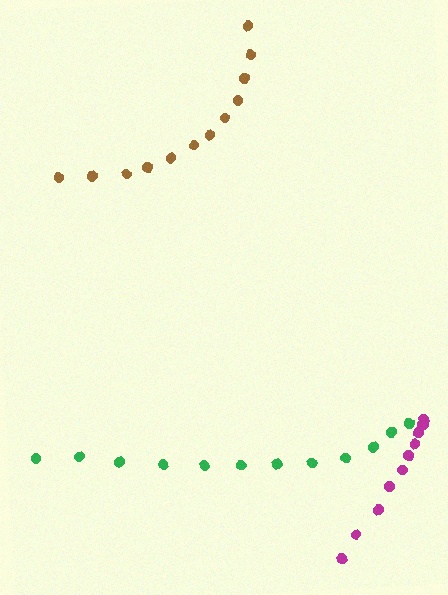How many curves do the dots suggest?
There are 3 distinct paths.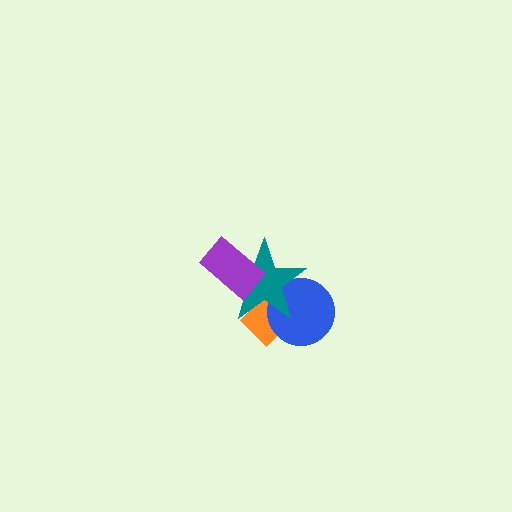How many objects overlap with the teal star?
3 objects overlap with the teal star.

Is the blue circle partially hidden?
Yes, it is partially covered by another shape.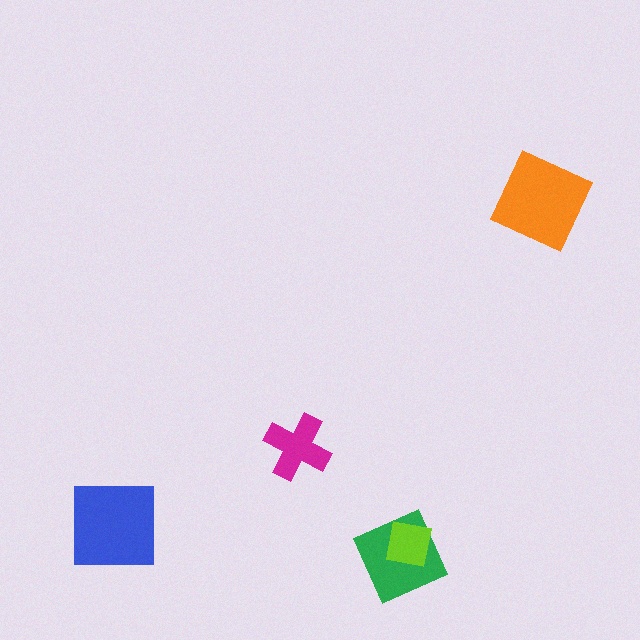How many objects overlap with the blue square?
0 objects overlap with the blue square.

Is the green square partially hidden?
Yes, it is partially covered by another shape.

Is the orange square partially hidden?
No, no other shape covers it.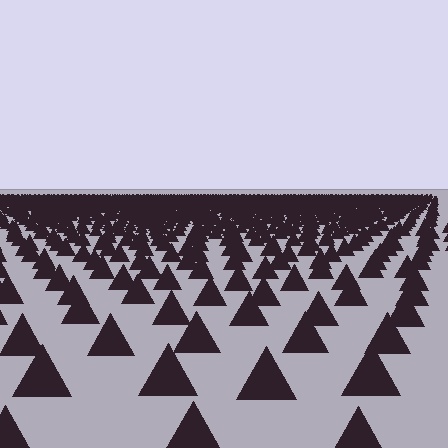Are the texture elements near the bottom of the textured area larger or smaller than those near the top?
Larger. Near the bottom, elements are closer to the viewer and appear at a bigger on-screen size.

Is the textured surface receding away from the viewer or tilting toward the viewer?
The surface is receding away from the viewer. Texture elements get smaller and denser toward the top.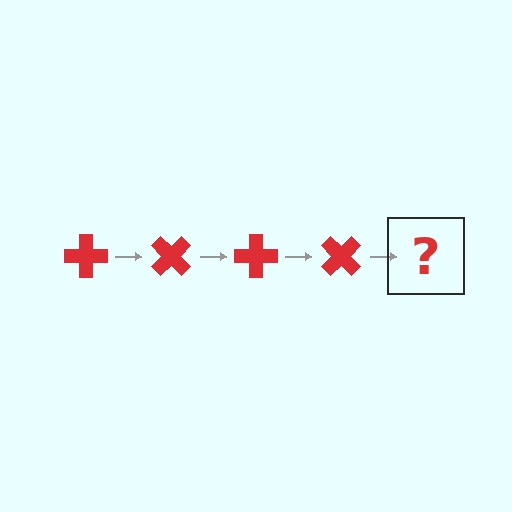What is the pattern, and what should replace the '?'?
The pattern is that the cross rotates 45 degrees each step. The '?' should be a red cross rotated 180 degrees.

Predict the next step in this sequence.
The next step is a red cross rotated 180 degrees.